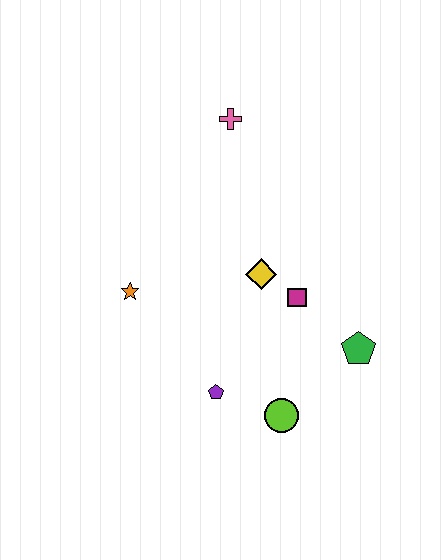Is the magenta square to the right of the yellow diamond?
Yes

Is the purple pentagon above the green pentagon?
No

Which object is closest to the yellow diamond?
The magenta square is closest to the yellow diamond.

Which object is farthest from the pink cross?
The lime circle is farthest from the pink cross.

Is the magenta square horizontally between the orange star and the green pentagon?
Yes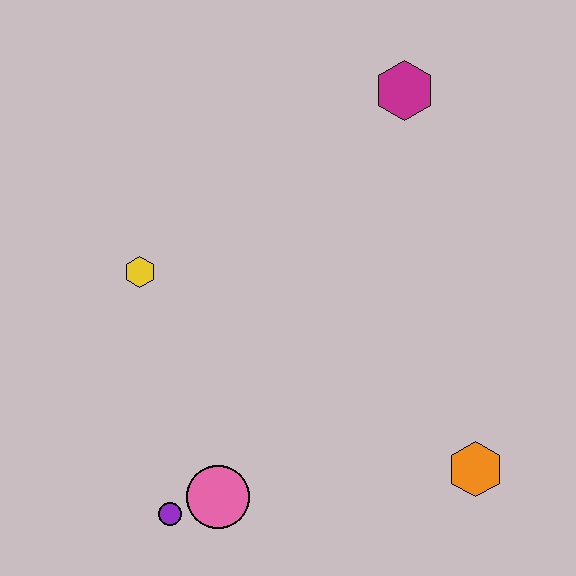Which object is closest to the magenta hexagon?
The yellow hexagon is closest to the magenta hexagon.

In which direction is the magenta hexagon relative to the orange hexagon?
The magenta hexagon is above the orange hexagon.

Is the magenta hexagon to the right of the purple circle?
Yes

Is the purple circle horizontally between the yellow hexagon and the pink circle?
Yes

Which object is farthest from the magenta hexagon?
The purple circle is farthest from the magenta hexagon.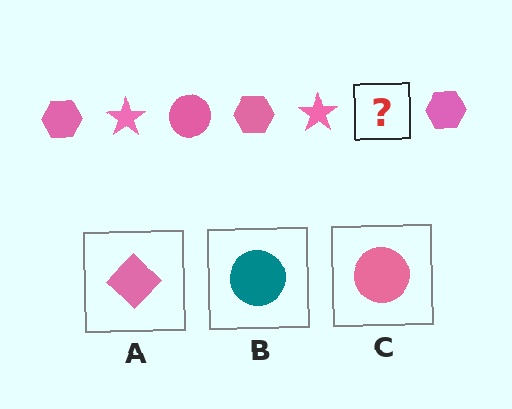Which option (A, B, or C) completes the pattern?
C.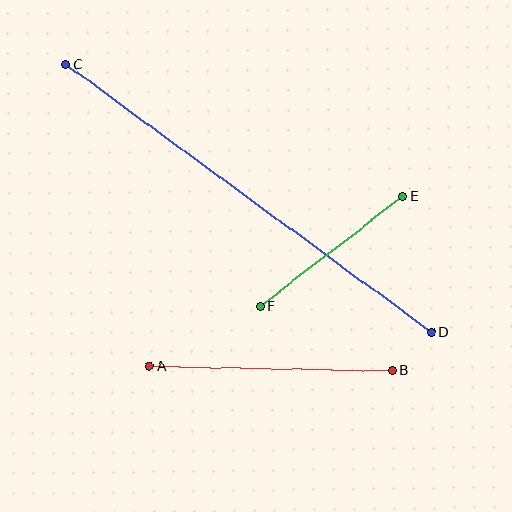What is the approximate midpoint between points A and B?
The midpoint is at approximately (271, 368) pixels.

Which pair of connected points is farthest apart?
Points C and D are farthest apart.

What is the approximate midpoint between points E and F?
The midpoint is at approximately (332, 251) pixels.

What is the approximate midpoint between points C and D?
The midpoint is at approximately (249, 198) pixels.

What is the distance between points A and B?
The distance is approximately 242 pixels.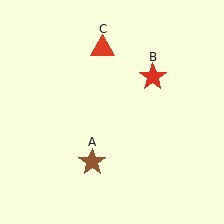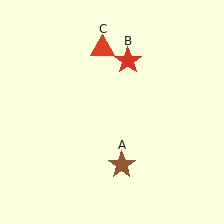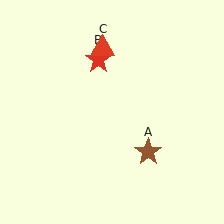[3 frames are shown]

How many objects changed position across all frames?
2 objects changed position: brown star (object A), red star (object B).